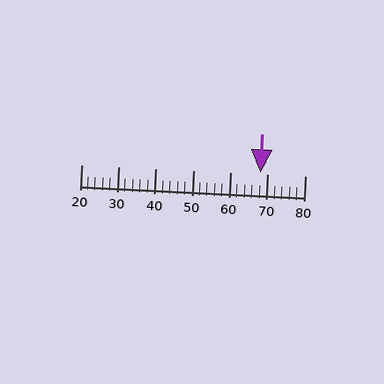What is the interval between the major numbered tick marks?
The major tick marks are spaced 10 units apart.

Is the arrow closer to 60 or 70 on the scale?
The arrow is closer to 70.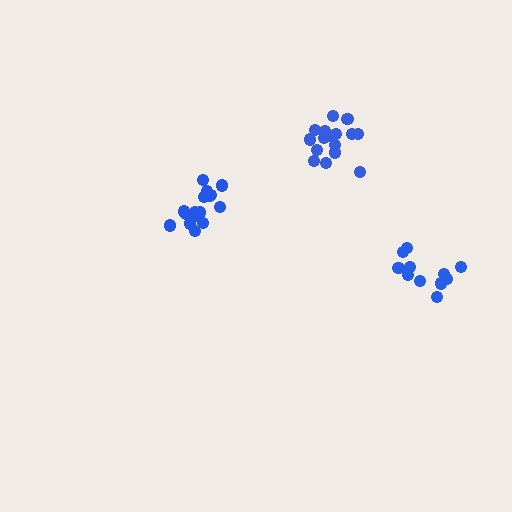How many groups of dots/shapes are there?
There are 3 groups.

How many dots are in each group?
Group 1: 11 dots, Group 2: 16 dots, Group 3: 17 dots (44 total).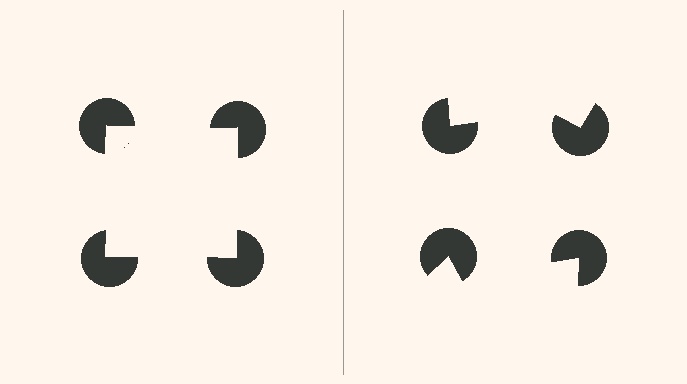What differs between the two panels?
The pac-man discs are positioned identically on both sides; only the wedge orientations differ. On the left they align to a square; on the right they are misaligned.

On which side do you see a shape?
An illusory square appears on the left side. On the right side the wedge cuts are rotated, so no coherent shape forms.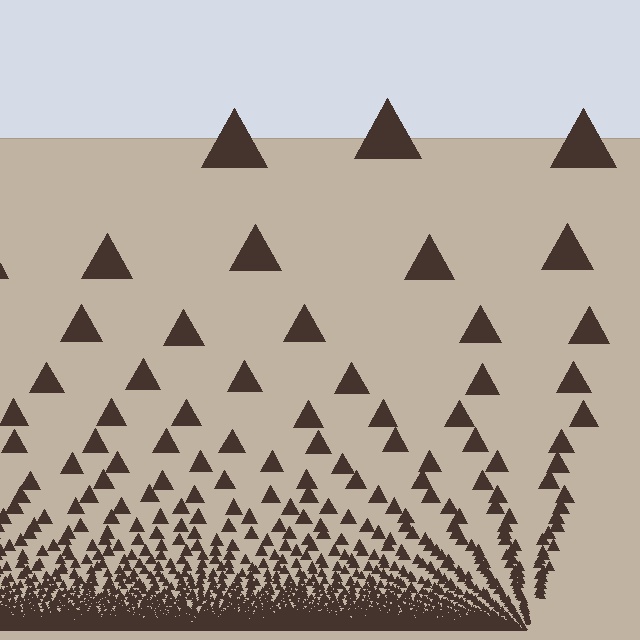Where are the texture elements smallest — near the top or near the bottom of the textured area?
Near the bottom.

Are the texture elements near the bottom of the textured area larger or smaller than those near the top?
Smaller. The gradient is inverted — elements near the bottom are smaller and denser.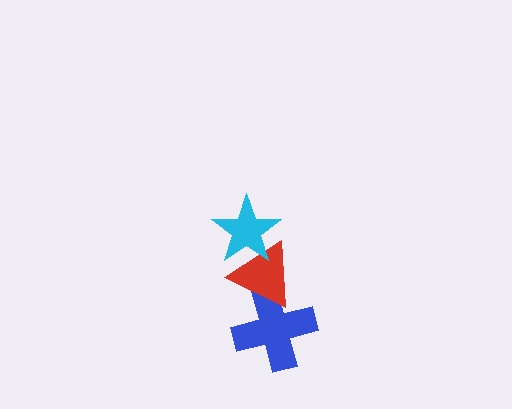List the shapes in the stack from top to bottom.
From top to bottom: the cyan star, the red triangle, the blue cross.